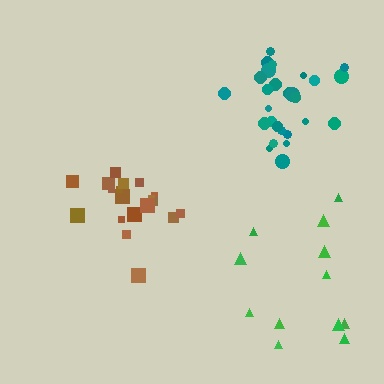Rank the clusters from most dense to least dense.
brown, teal, green.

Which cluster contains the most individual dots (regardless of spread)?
Teal (27).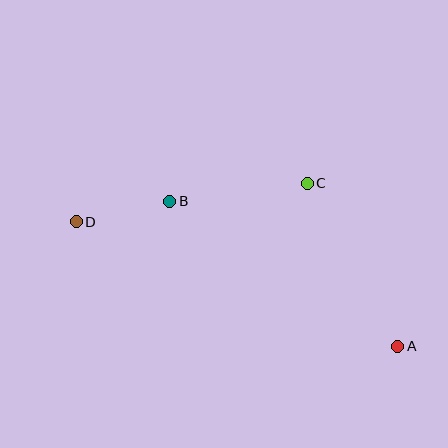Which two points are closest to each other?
Points B and D are closest to each other.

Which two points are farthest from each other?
Points A and D are farthest from each other.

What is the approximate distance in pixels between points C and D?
The distance between C and D is approximately 234 pixels.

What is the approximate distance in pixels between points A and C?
The distance between A and C is approximately 187 pixels.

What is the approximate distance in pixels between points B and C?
The distance between B and C is approximately 139 pixels.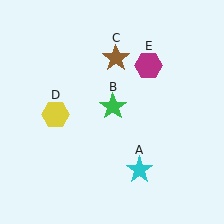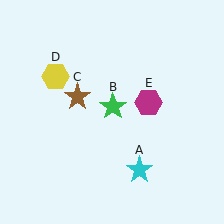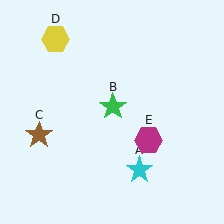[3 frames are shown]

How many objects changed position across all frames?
3 objects changed position: brown star (object C), yellow hexagon (object D), magenta hexagon (object E).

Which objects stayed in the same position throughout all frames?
Cyan star (object A) and green star (object B) remained stationary.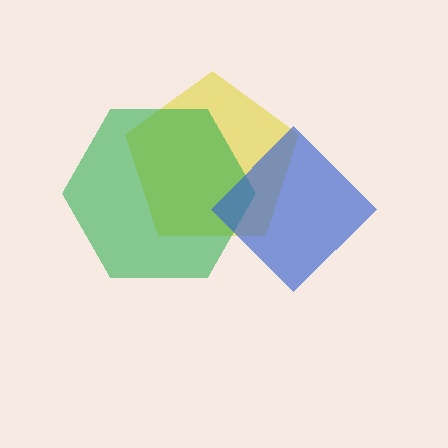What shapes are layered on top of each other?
The layered shapes are: a yellow pentagon, a green hexagon, a blue diamond.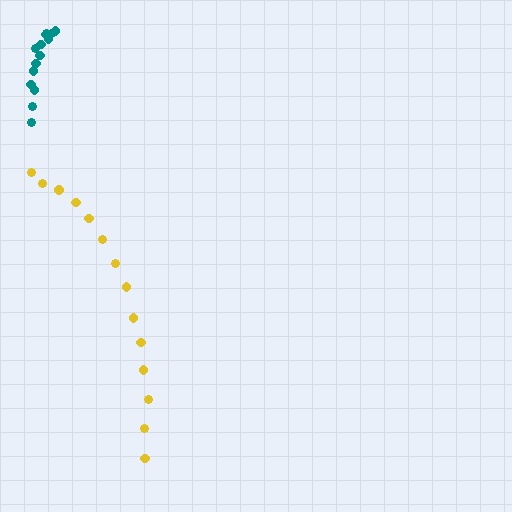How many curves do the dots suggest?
There are 2 distinct paths.